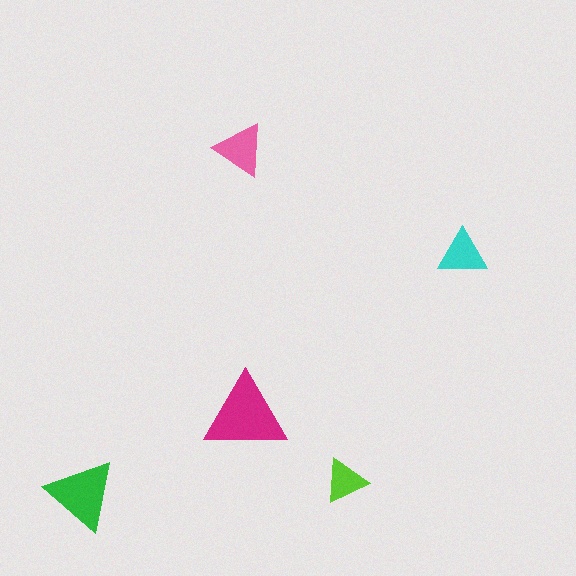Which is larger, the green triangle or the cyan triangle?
The green one.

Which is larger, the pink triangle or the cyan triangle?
The pink one.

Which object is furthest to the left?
The green triangle is leftmost.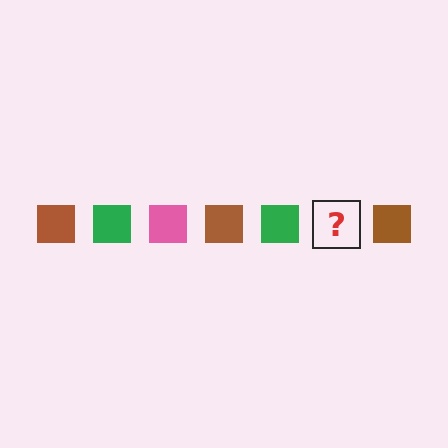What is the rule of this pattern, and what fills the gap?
The rule is that the pattern cycles through brown, green, pink squares. The gap should be filled with a pink square.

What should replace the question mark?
The question mark should be replaced with a pink square.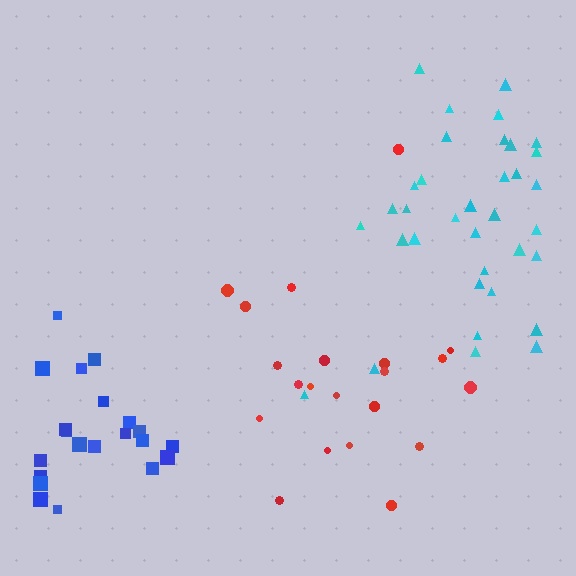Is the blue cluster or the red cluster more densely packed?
Blue.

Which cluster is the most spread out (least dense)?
Red.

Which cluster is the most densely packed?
Cyan.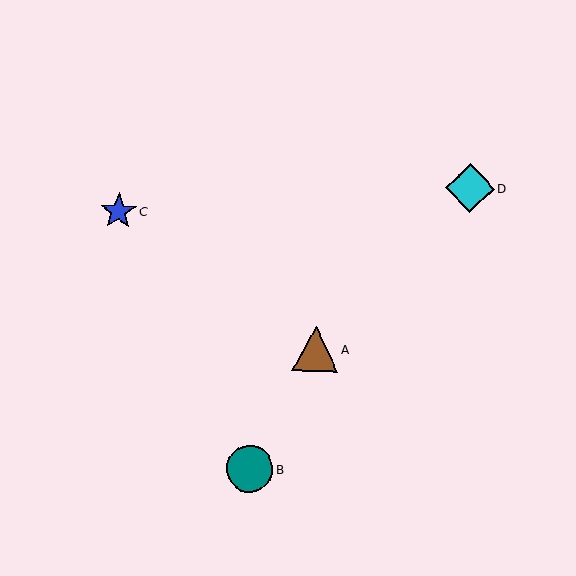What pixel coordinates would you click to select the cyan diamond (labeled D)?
Click at (470, 188) to select the cyan diamond D.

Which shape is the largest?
The cyan diamond (labeled D) is the largest.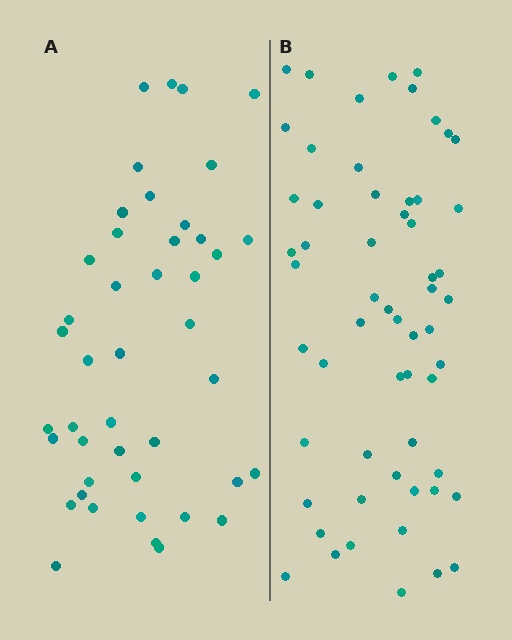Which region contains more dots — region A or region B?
Region B (the right region) has more dots.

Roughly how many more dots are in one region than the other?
Region B has approximately 15 more dots than region A.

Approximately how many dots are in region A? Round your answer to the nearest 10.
About 40 dots. (The exact count is 44, which rounds to 40.)